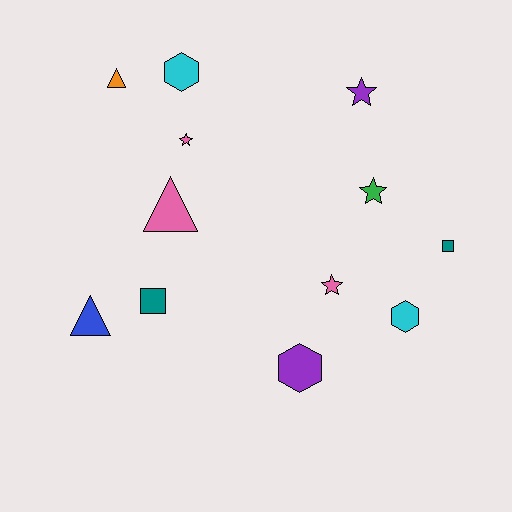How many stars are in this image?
There are 4 stars.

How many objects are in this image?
There are 12 objects.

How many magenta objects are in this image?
There are no magenta objects.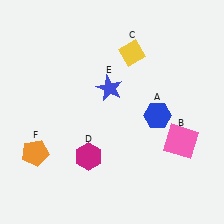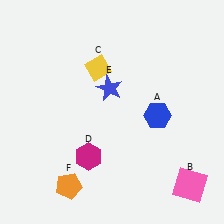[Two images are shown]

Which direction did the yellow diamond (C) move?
The yellow diamond (C) moved left.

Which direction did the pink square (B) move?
The pink square (B) moved down.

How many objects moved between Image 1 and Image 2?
3 objects moved between the two images.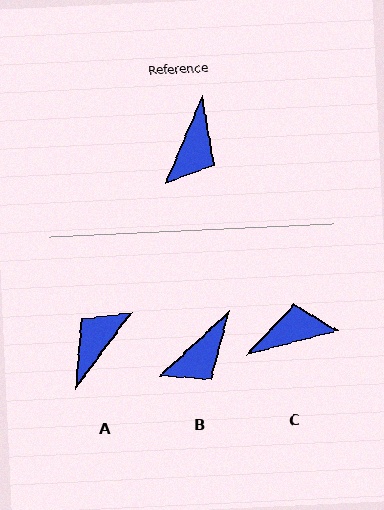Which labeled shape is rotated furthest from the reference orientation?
A, about 166 degrees away.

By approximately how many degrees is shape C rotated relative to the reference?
Approximately 128 degrees counter-clockwise.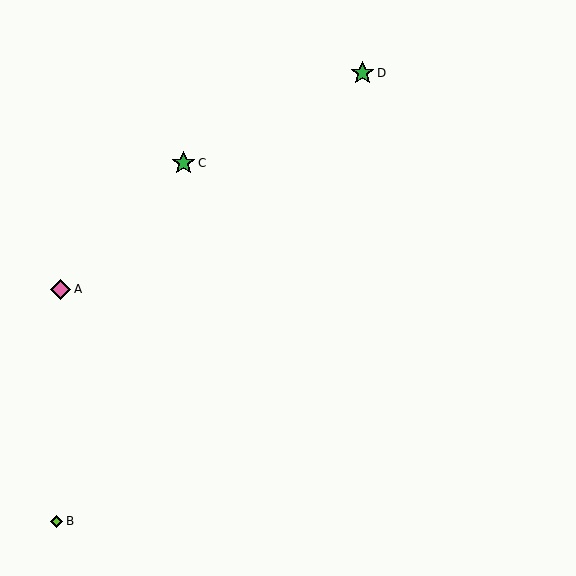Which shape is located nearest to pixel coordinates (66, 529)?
The lime diamond (labeled B) at (57, 521) is nearest to that location.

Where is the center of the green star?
The center of the green star is at (183, 163).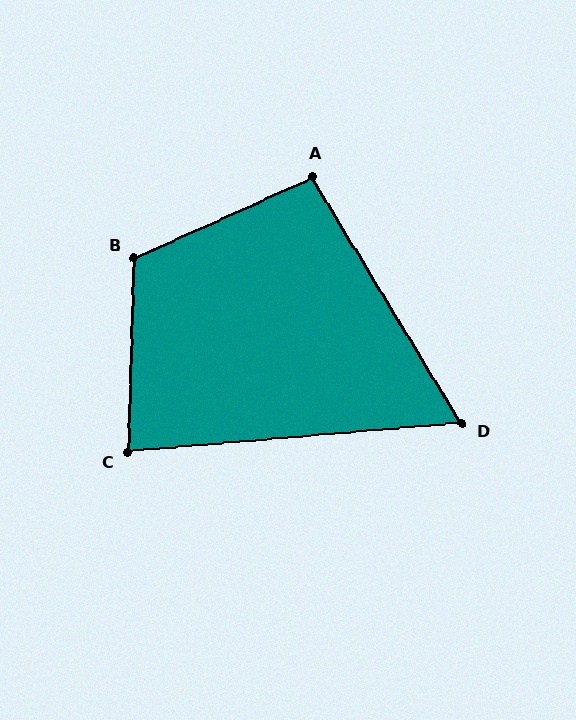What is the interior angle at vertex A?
Approximately 97 degrees (obtuse).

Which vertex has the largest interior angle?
B, at approximately 116 degrees.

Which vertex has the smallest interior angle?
D, at approximately 64 degrees.